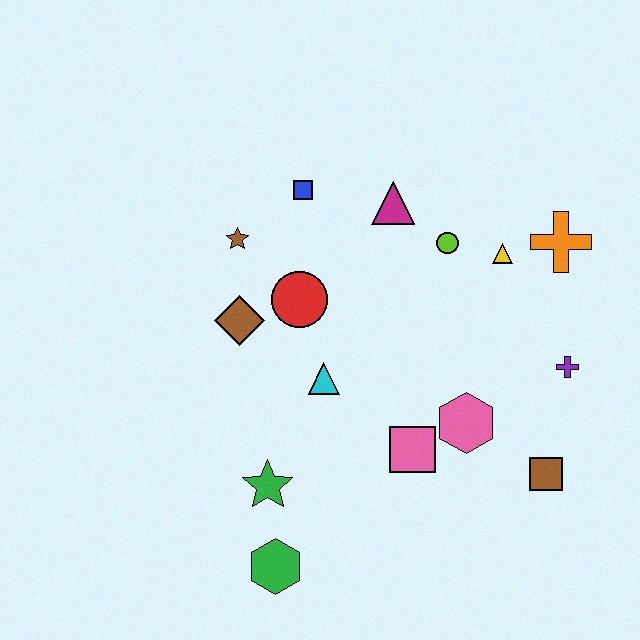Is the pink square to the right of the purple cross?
No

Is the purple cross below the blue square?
Yes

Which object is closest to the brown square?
The pink hexagon is closest to the brown square.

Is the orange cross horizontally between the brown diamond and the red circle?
No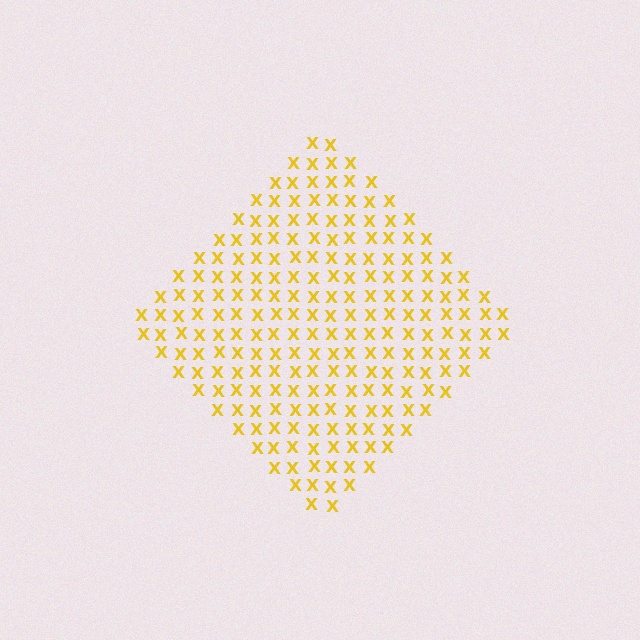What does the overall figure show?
The overall figure shows a diamond.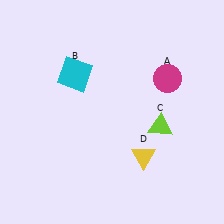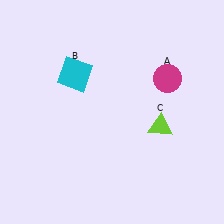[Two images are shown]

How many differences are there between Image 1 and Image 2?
There is 1 difference between the two images.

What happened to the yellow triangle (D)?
The yellow triangle (D) was removed in Image 2. It was in the bottom-right area of Image 1.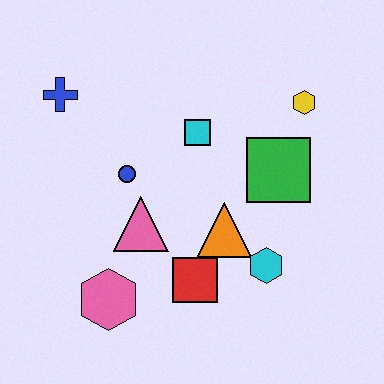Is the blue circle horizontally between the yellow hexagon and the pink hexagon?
Yes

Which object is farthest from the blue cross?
The cyan hexagon is farthest from the blue cross.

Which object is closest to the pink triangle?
The blue circle is closest to the pink triangle.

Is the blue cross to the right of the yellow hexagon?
No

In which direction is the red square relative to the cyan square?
The red square is below the cyan square.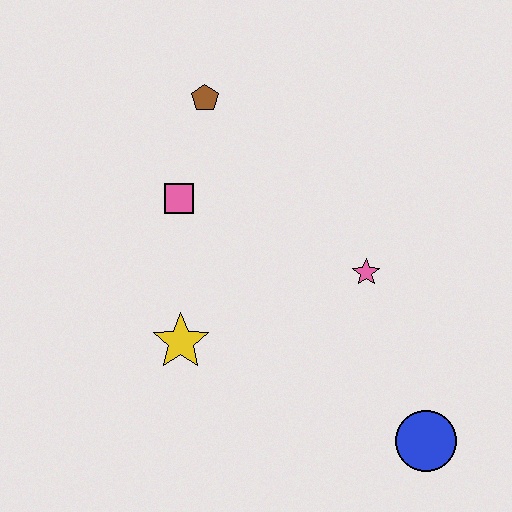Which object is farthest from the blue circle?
The brown pentagon is farthest from the blue circle.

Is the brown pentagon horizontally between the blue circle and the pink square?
Yes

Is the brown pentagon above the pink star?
Yes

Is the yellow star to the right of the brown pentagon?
No